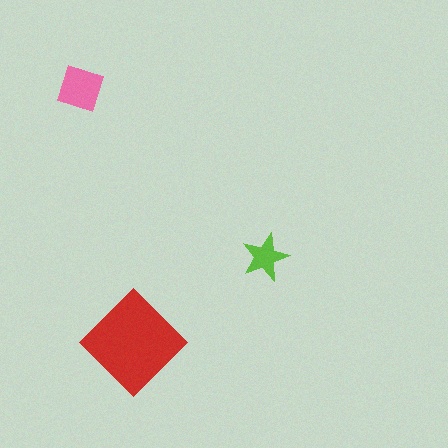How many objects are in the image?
There are 3 objects in the image.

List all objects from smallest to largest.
The lime star, the pink square, the red diamond.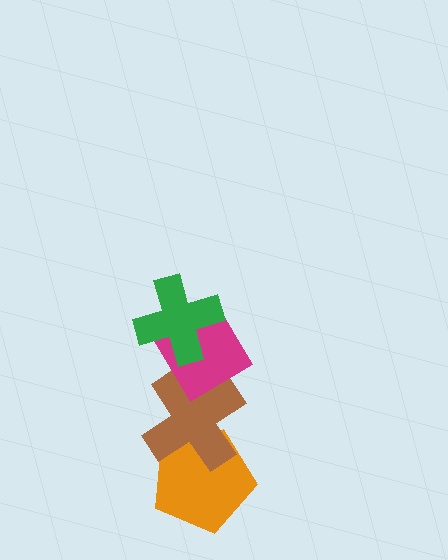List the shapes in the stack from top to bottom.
From top to bottom: the green cross, the magenta diamond, the brown cross, the orange pentagon.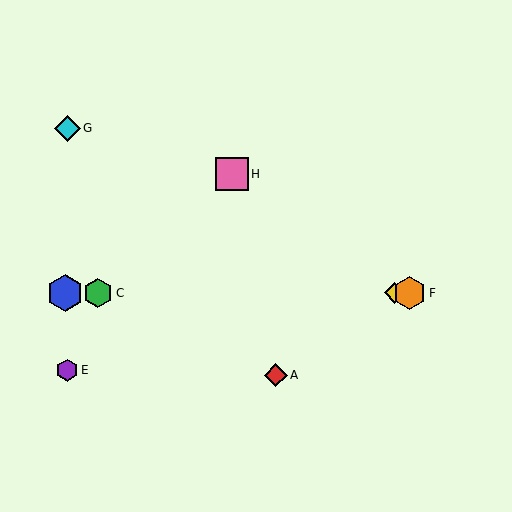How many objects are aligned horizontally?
4 objects (B, C, D, F) are aligned horizontally.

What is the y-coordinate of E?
Object E is at y≈370.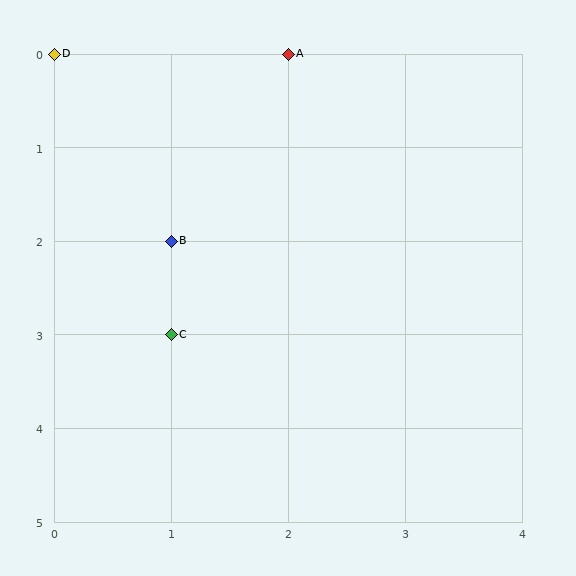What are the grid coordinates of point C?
Point C is at grid coordinates (1, 3).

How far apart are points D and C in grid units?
Points D and C are 1 column and 3 rows apart (about 3.2 grid units diagonally).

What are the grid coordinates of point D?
Point D is at grid coordinates (0, 0).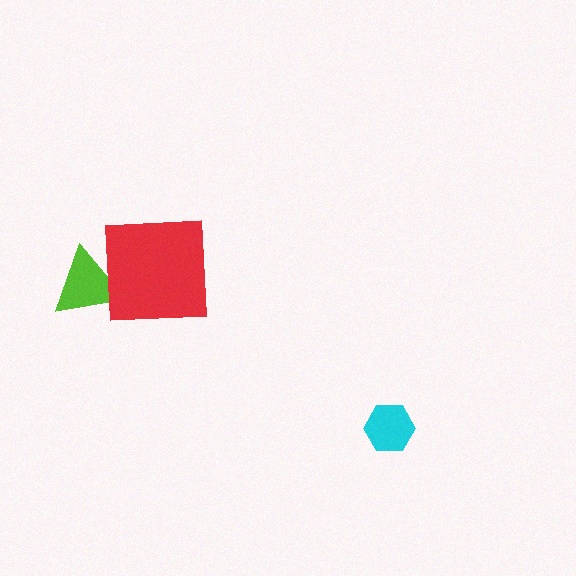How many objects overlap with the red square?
1 object overlaps with the red square.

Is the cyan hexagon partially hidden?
No, no other shape covers it.